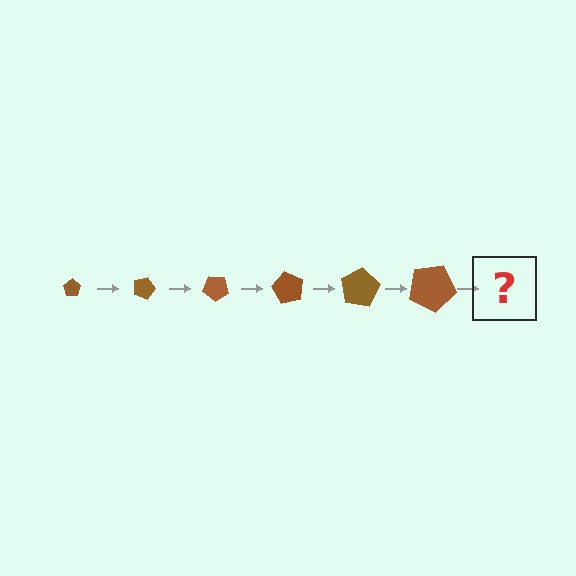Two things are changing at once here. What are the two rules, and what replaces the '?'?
The two rules are that the pentagon grows larger each step and it rotates 20 degrees each step. The '?' should be a pentagon, larger than the previous one and rotated 120 degrees from the start.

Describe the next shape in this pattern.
It should be a pentagon, larger than the previous one and rotated 120 degrees from the start.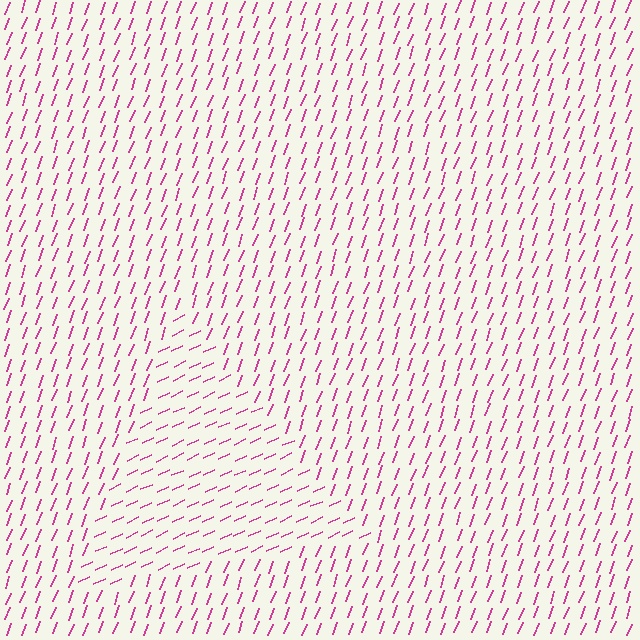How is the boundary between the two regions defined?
The boundary is defined purely by a change in line orientation (approximately 45 degrees difference). All lines are the same color and thickness.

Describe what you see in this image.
The image is filled with small magenta line segments. A triangle region in the image has lines oriented differently from the surrounding lines, creating a visible texture boundary.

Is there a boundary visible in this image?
Yes, there is a texture boundary formed by a change in line orientation.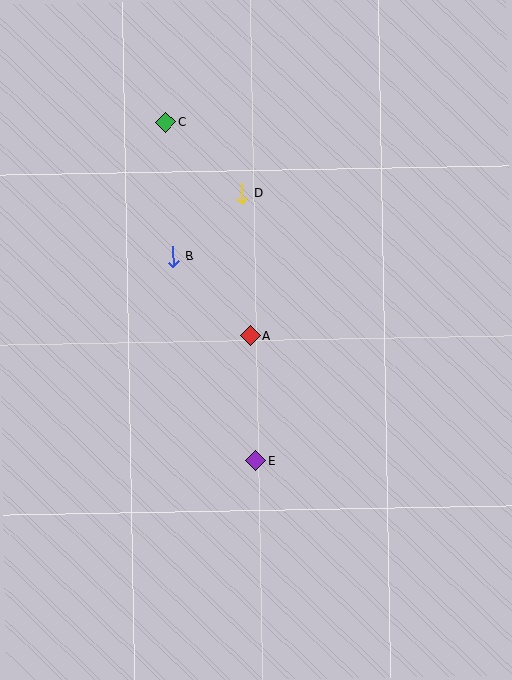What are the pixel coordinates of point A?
Point A is at (250, 336).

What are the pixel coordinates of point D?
Point D is at (242, 194).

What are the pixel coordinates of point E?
Point E is at (256, 461).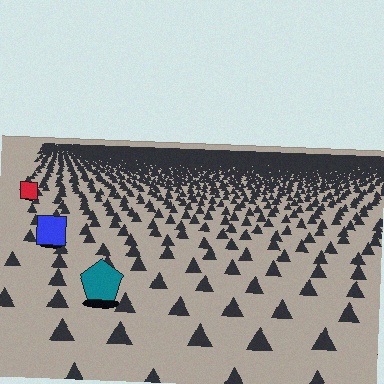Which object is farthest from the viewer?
The red square is farthest from the viewer. It appears smaller and the ground texture around it is denser.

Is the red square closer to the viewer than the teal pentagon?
No. The teal pentagon is closer — you can tell from the texture gradient: the ground texture is coarser near it.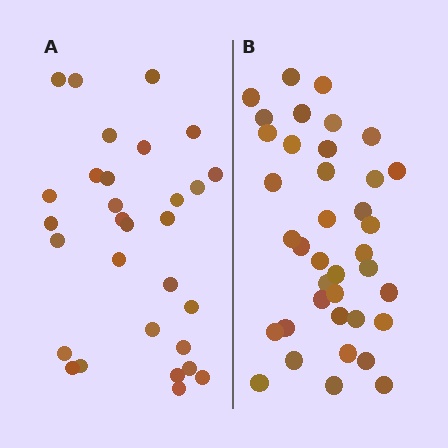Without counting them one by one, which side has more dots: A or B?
Region B (the right region) has more dots.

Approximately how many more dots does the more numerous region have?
Region B has roughly 8 or so more dots than region A.